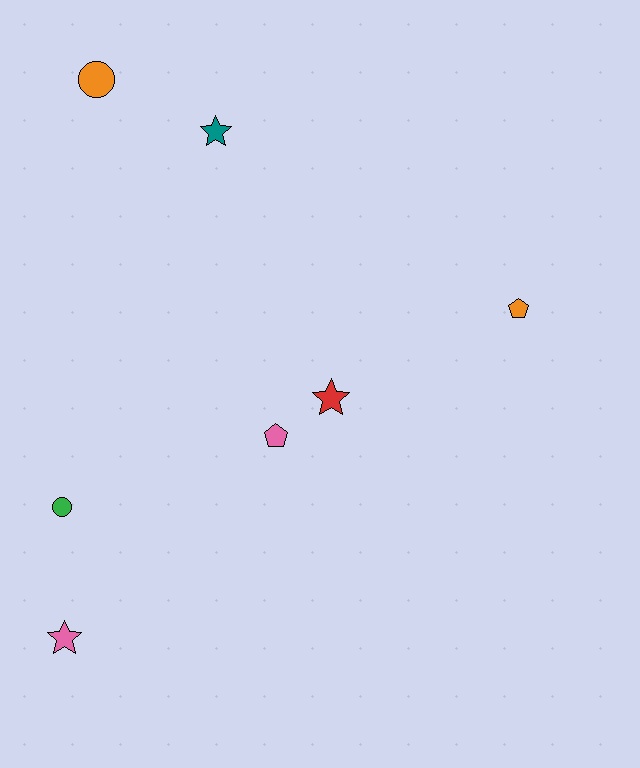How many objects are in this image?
There are 7 objects.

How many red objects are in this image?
There is 1 red object.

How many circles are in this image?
There are 2 circles.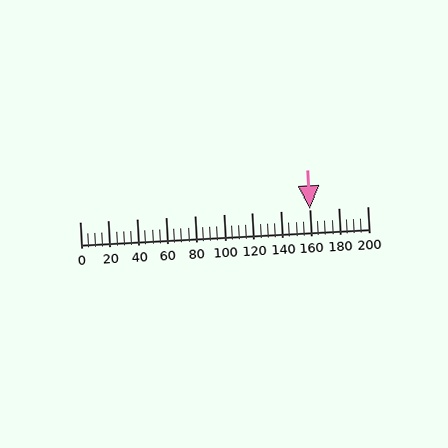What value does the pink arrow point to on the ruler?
The pink arrow points to approximately 160.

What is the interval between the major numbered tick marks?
The major tick marks are spaced 20 units apart.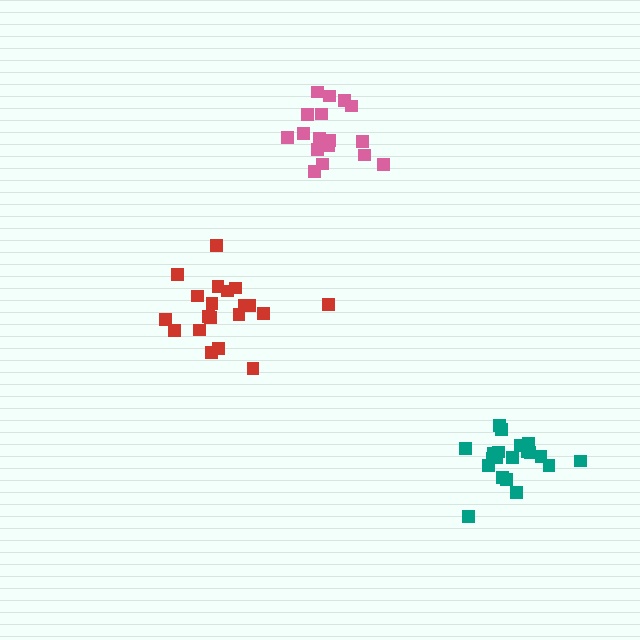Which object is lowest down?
The teal cluster is bottommost.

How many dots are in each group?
Group 1: 20 dots, Group 2: 20 dots, Group 3: 18 dots (58 total).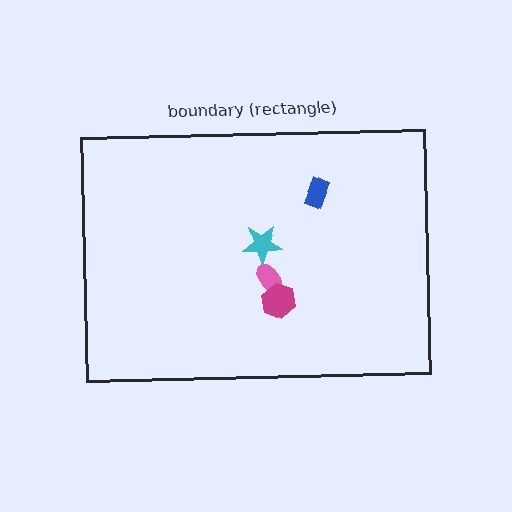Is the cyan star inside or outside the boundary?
Inside.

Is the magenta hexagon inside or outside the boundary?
Inside.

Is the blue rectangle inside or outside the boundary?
Inside.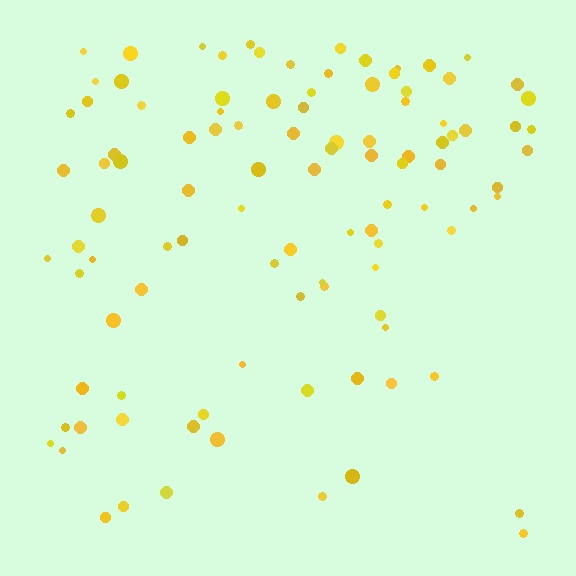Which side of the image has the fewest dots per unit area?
The bottom.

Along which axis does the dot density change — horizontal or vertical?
Vertical.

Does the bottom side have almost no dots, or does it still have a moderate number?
Still a moderate number, just noticeably fewer than the top.